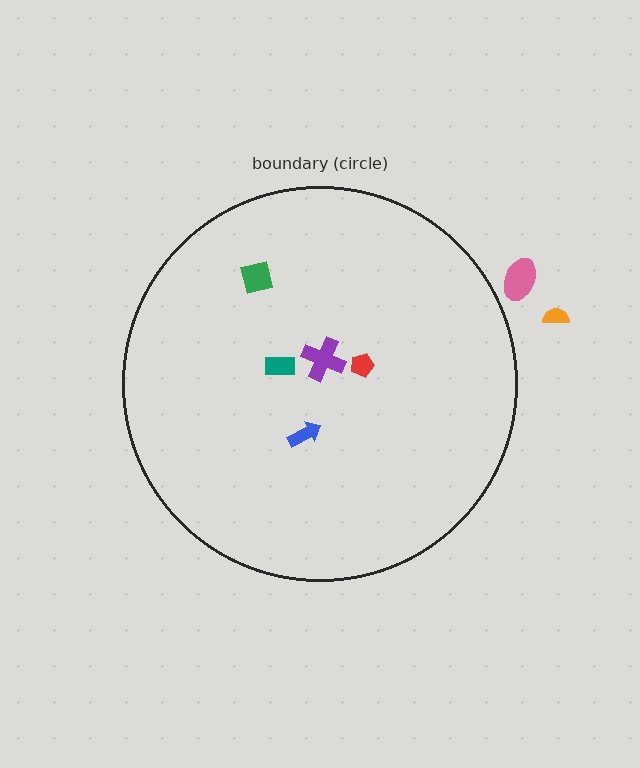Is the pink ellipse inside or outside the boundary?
Outside.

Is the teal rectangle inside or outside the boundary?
Inside.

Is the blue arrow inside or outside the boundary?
Inside.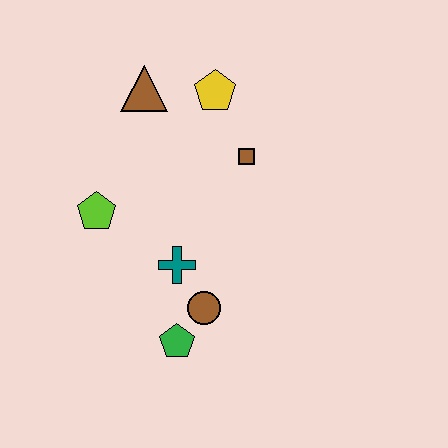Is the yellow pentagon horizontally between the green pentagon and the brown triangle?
No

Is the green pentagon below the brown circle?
Yes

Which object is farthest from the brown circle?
The brown triangle is farthest from the brown circle.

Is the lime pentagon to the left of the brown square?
Yes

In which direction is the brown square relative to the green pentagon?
The brown square is above the green pentagon.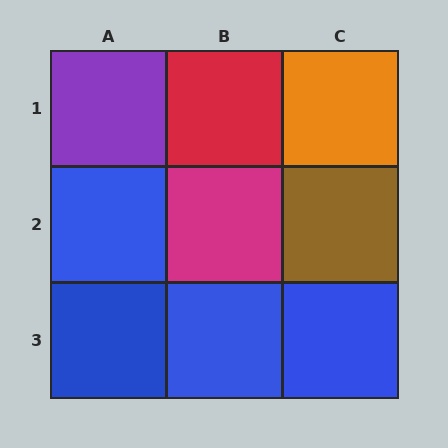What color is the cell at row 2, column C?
Brown.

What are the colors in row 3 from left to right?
Blue, blue, blue.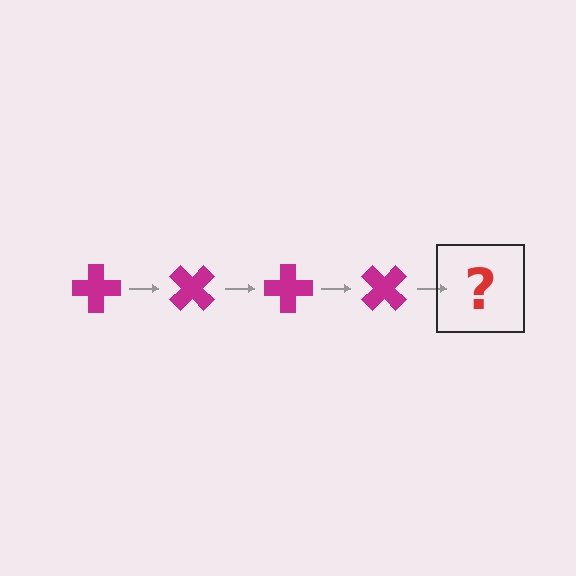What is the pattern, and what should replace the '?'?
The pattern is that the cross rotates 45 degrees each step. The '?' should be a magenta cross rotated 180 degrees.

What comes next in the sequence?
The next element should be a magenta cross rotated 180 degrees.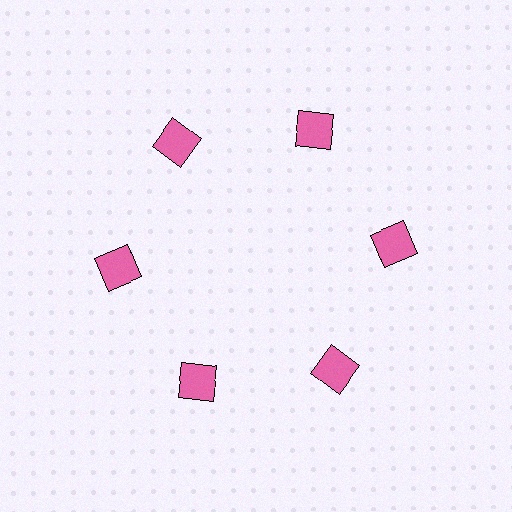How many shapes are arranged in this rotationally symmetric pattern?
There are 6 shapes, arranged in 6 groups of 1.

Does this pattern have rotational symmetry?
Yes, this pattern has 6-fold rotational symmetry. It looks the same after rotating 60 degrees around the center.